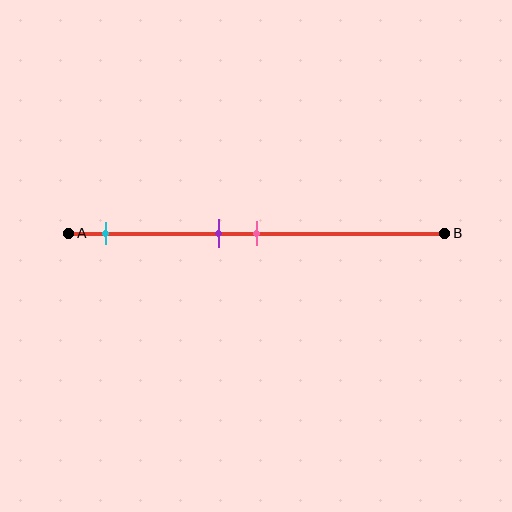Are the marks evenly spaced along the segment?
No, the marks are not evenly spaced.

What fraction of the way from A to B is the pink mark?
The pink mark is approximately 50% (0.5) of the way from A to B.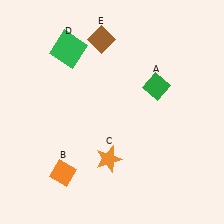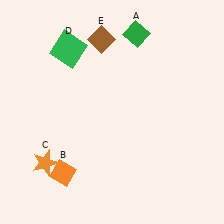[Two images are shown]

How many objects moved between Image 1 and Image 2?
2 objects moved between the two images.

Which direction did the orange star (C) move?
The orange star (C) moved left.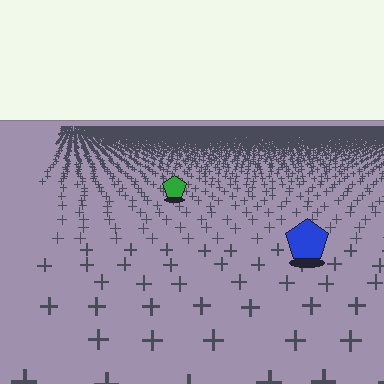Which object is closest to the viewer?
The blue pentagon is closest. The texture marks near it are larger and more spread out.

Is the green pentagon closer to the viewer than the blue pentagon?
No. The blue pentagon is closer — you can tell from the texture gradient: the ground texture is coarser near it.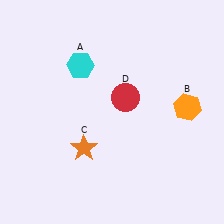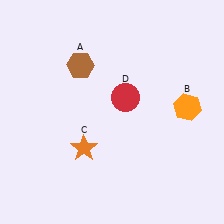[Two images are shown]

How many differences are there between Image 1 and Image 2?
There is 1 difference between the two images.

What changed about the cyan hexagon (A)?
In Image 1, A is cyan. In Image 2, it changed to brown.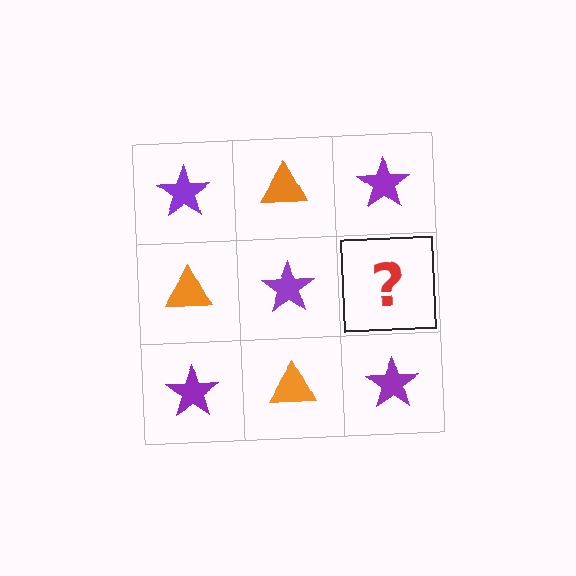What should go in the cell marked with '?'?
The missing cell should contain an orange triangle.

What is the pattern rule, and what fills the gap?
The rule is that it alternates purple star and orange triangle in a checkerboard pattern. The gap should be filled with an orange triangle.